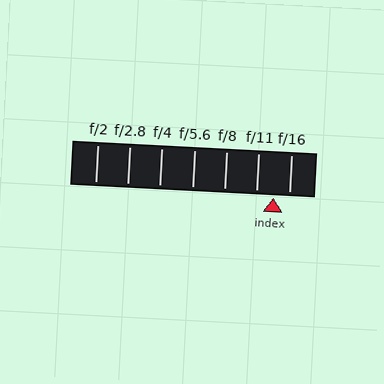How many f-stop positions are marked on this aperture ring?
There are 7 f-stop positions marked.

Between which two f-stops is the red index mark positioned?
The index mark is between f/11 and f/16.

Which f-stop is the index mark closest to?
The index mark is closest to f/16.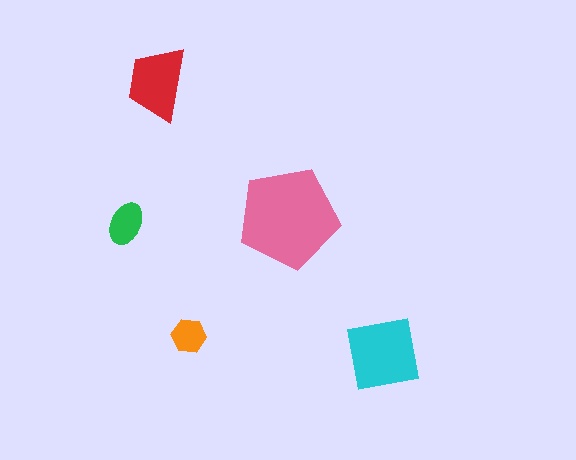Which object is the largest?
The pink pentagon.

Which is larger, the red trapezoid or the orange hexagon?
The red trapezoid.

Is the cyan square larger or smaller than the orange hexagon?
Larger.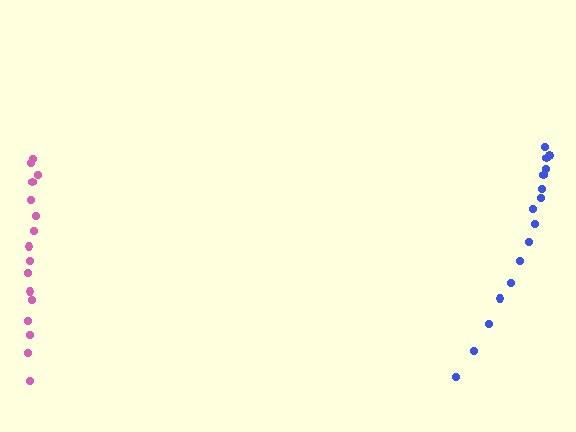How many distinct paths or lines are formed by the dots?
There are 2 distinct paths.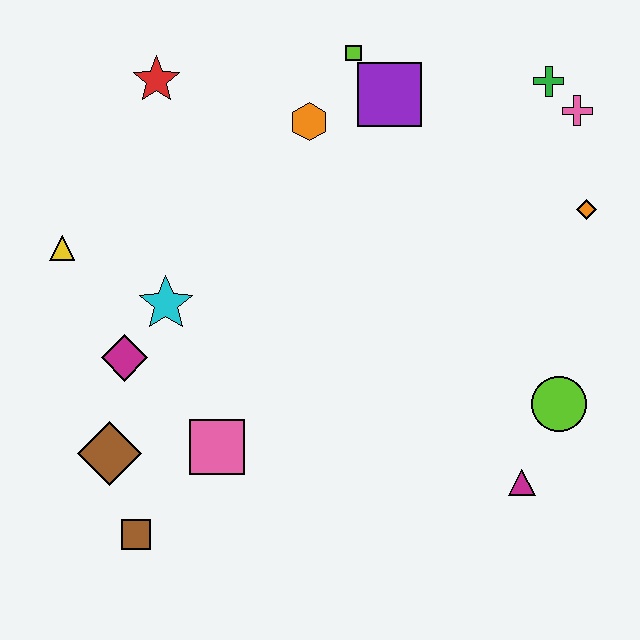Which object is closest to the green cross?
The pink cross is closest to the green cross.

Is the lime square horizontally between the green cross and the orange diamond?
No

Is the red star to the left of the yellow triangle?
No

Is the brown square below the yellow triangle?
Yes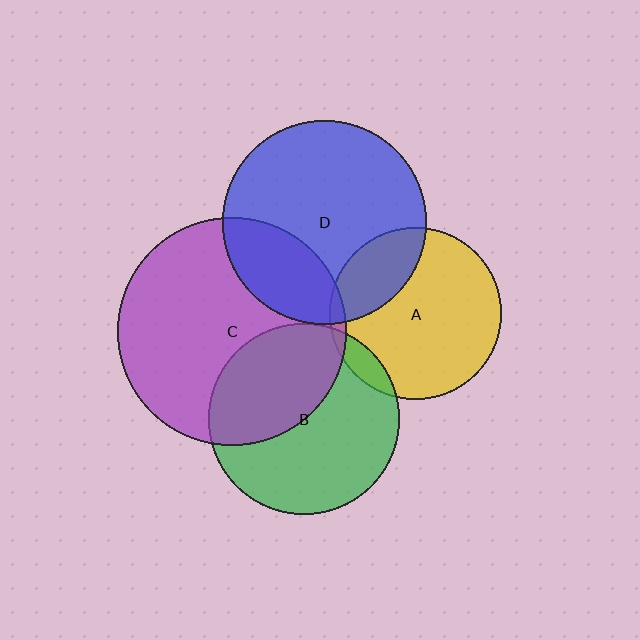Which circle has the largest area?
Circle C (purple).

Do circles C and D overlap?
Yes.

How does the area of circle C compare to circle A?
Approximately 1.8 times.